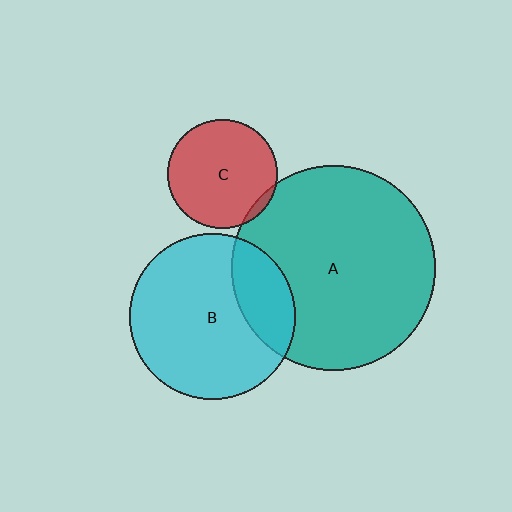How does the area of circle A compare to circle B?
Approximately 1.5 times.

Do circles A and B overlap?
Yes.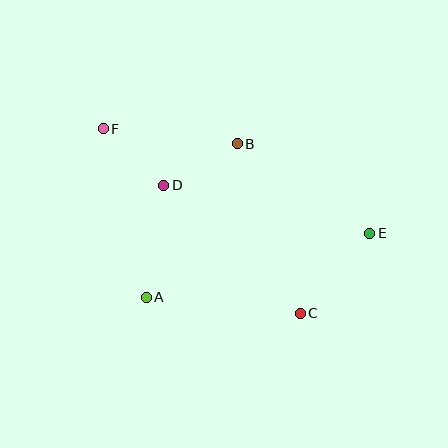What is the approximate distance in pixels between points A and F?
The distance between A and F is approximately 174 pixels.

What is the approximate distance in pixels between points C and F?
The distance between C and F is approximately 270 pixels.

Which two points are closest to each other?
Points D and F are closest to each other.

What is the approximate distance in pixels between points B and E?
The distance between B and E is approximately 160 pixels.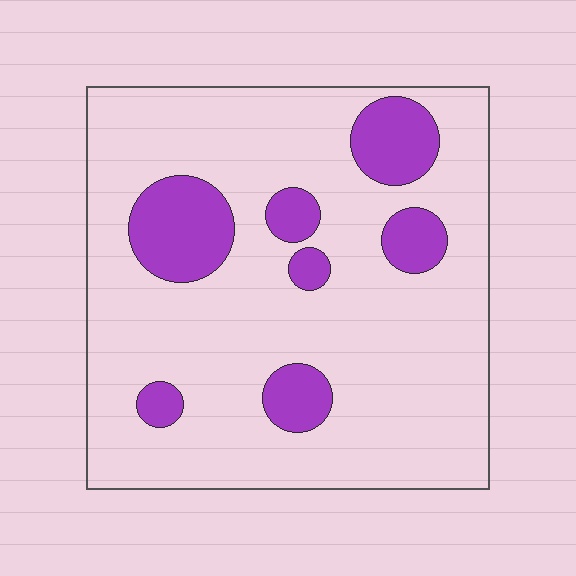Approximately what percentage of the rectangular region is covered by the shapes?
Approximately 15%.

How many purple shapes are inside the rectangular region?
7.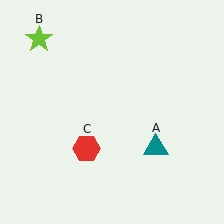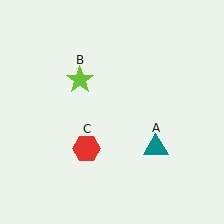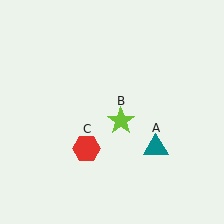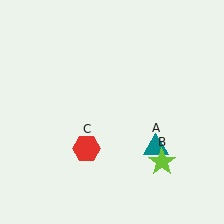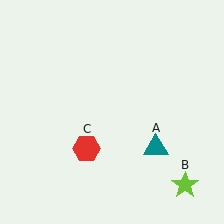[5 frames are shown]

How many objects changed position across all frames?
1 object changed position: lime star (object B).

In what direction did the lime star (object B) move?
The lime star (object B) moved down and to the right.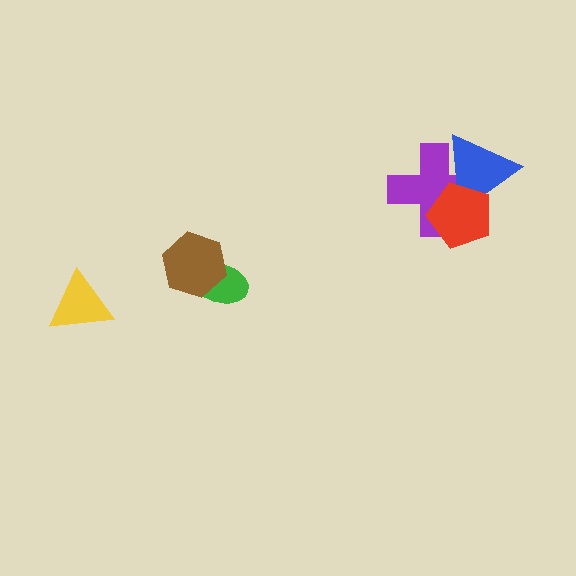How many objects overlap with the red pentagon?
2 objects overlap with the red pentagon.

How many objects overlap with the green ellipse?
1 object overlaps with the green ellipse.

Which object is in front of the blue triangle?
The red pentagon is in front of the blue triangle.